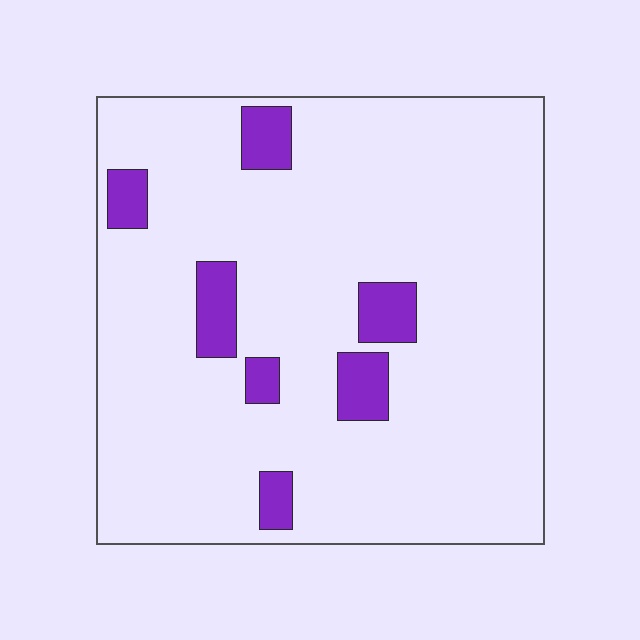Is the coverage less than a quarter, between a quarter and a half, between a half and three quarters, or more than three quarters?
Less than a quarter.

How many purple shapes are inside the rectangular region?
7.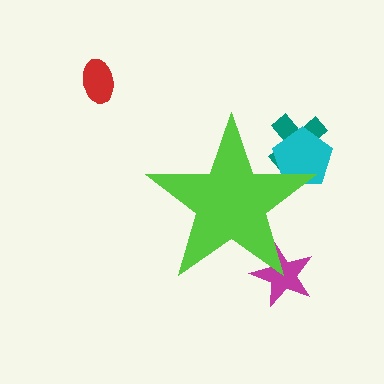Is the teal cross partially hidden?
Yes, the teal cross is partially hidden behind the lime star.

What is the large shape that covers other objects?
A lime star.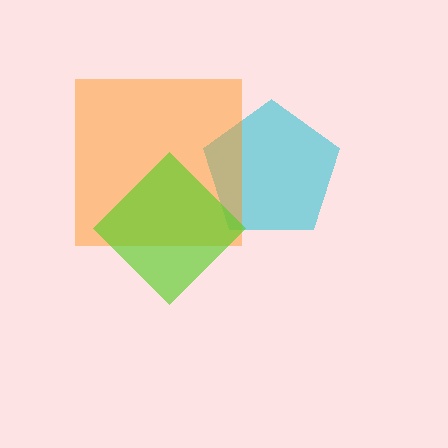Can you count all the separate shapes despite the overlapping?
Yes, there are 3 separate shapes.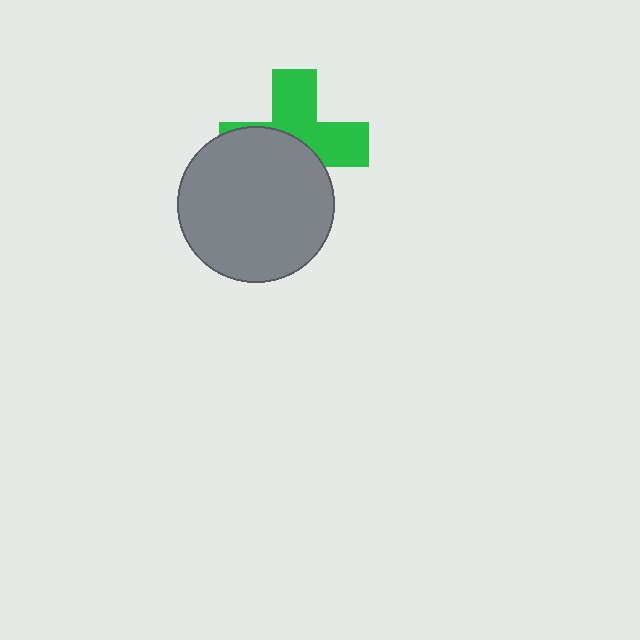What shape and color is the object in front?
The object in front is a gray circle.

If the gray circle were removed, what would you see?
You would see the complete green cross.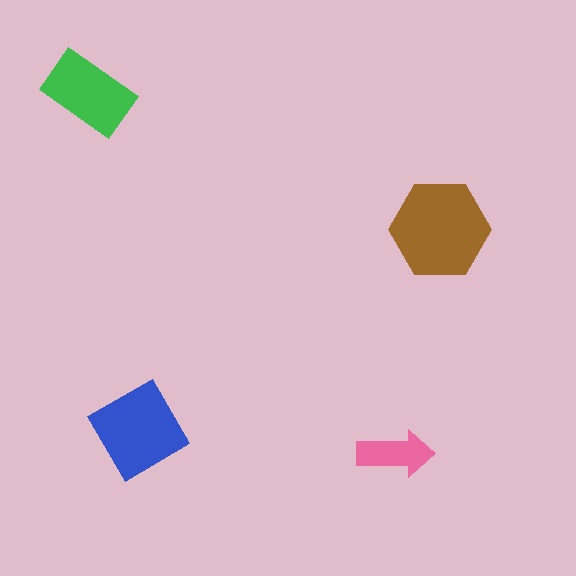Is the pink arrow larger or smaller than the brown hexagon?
Smaller.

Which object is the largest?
The brown hexagon.